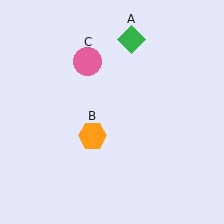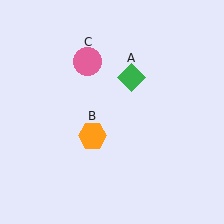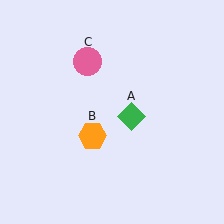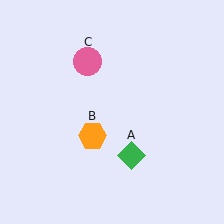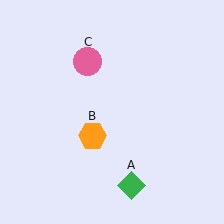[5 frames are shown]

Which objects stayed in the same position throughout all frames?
Orange hexagon (object B) and pink circle (object C) remained stationary.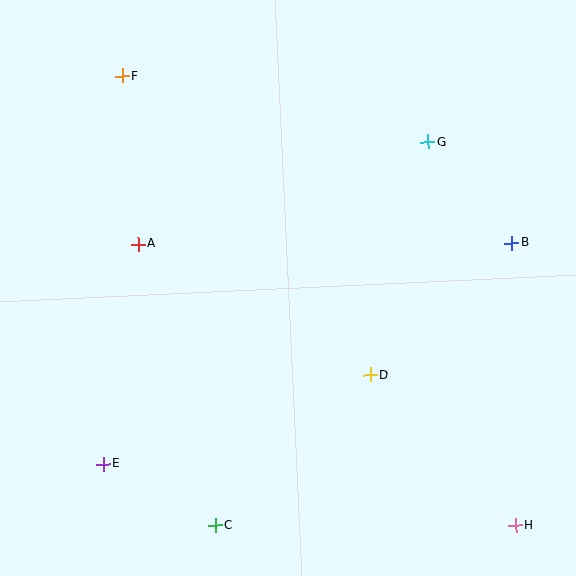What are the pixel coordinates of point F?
Point F is at (122, 76).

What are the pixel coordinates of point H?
Point H is at (516, 526).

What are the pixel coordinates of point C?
Point C is at (215, 525).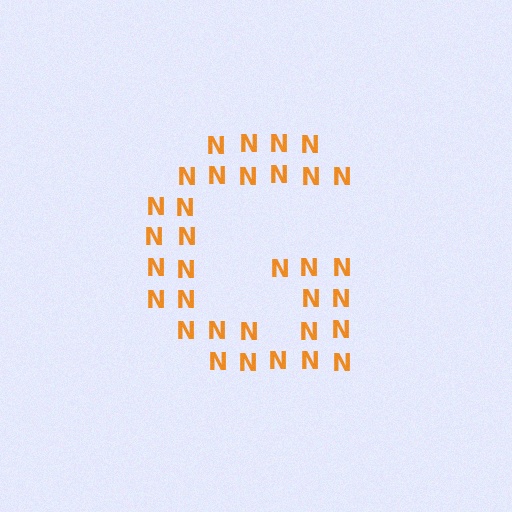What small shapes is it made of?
It is made of small letter N's.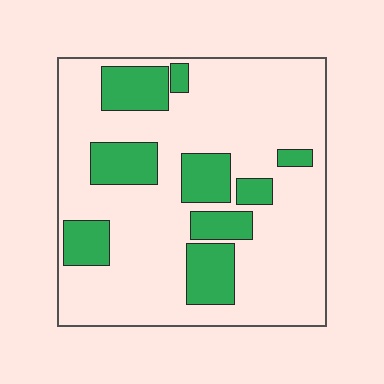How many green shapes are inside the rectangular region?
9.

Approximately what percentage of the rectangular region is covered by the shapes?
Approximately 25%.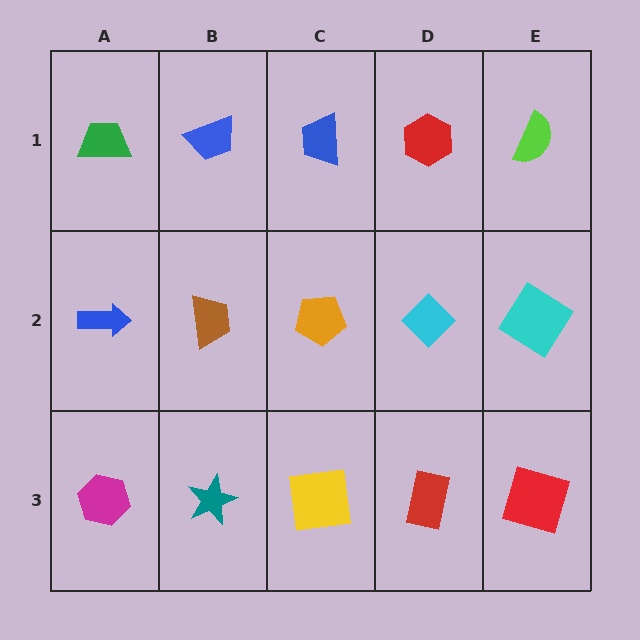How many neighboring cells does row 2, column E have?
3.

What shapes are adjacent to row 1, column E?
A cyan diamond (row 2, column E), a red hexagon (row 1, column D).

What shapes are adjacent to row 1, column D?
A cyan diamond (row 2, column D), a blue trapezoid (row 1, column C), a lime semicircle (row 1, column E).